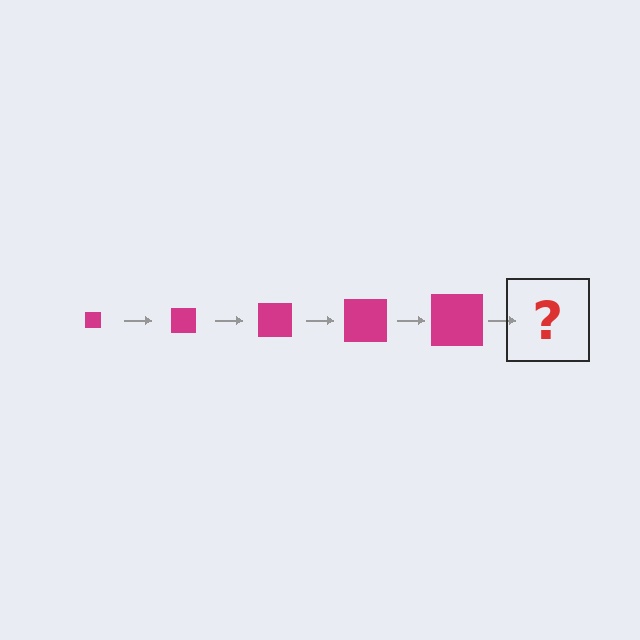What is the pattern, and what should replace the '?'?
The pattern is that the square gets progressively larger each step. The '?' should be a magenta square, larger than the previous one.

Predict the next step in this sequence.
The next step is a magenta square, larger than the previous one.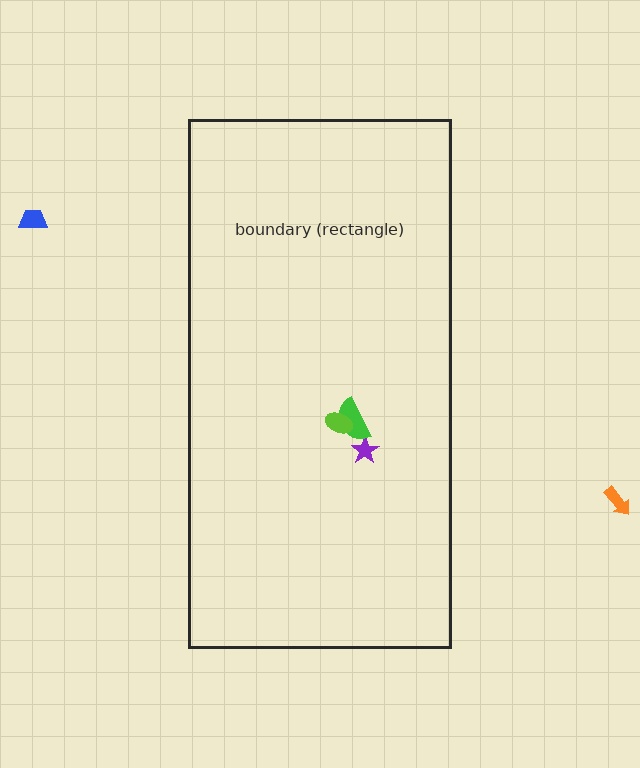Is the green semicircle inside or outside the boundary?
Inside.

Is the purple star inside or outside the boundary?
Inside.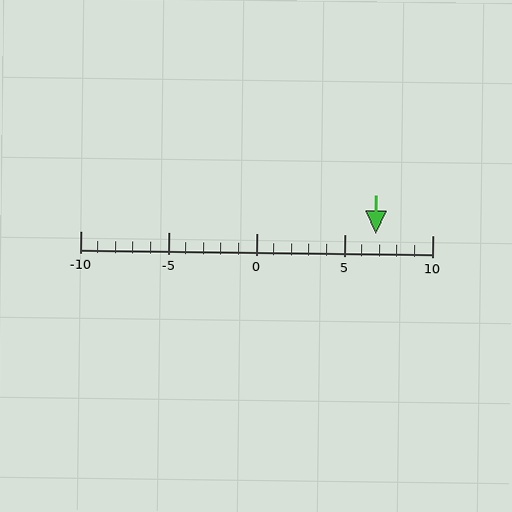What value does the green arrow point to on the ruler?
The green arrow points to approximately 7.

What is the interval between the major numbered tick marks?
The major tick marks are spaced 5 units apart.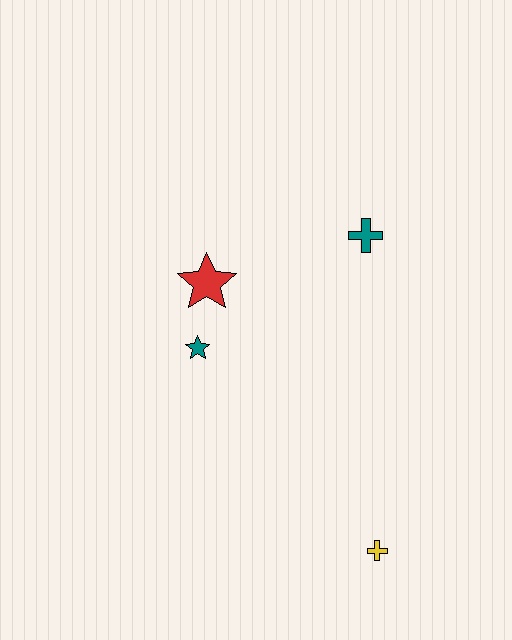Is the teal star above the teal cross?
No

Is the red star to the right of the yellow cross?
No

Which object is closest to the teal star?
The red star is closest to the teal star.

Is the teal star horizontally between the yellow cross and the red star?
No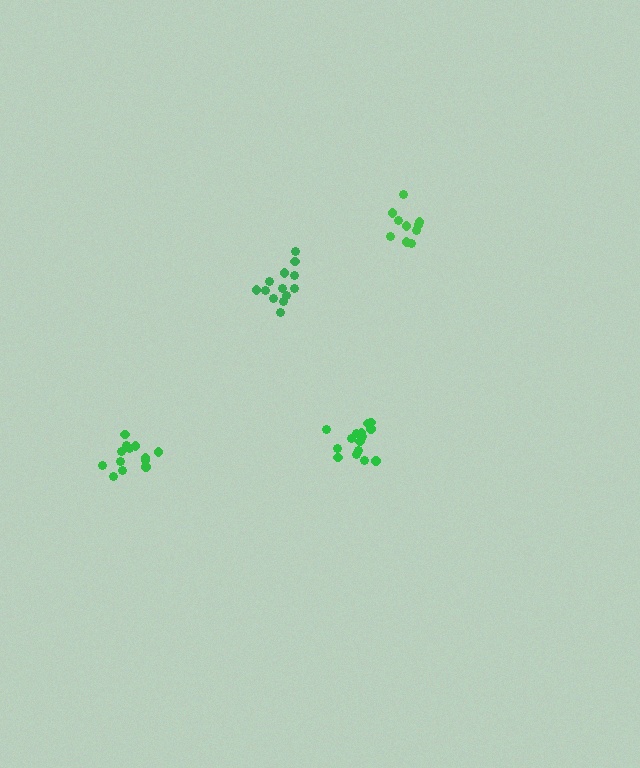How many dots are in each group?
Group 1: 13 dots, Group 2: 15 dots, Group 3: 13 dots, Group 4: 10 dots (51 total).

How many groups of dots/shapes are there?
There are 4 groups.